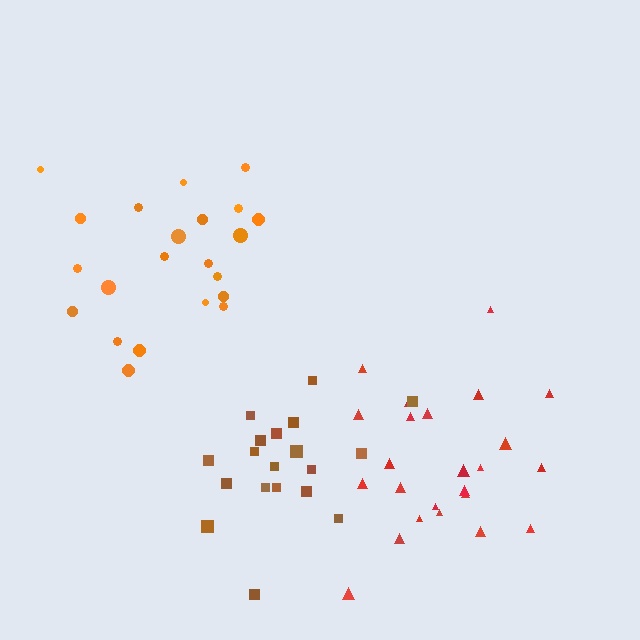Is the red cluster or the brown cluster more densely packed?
Brown.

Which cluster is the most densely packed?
Brown.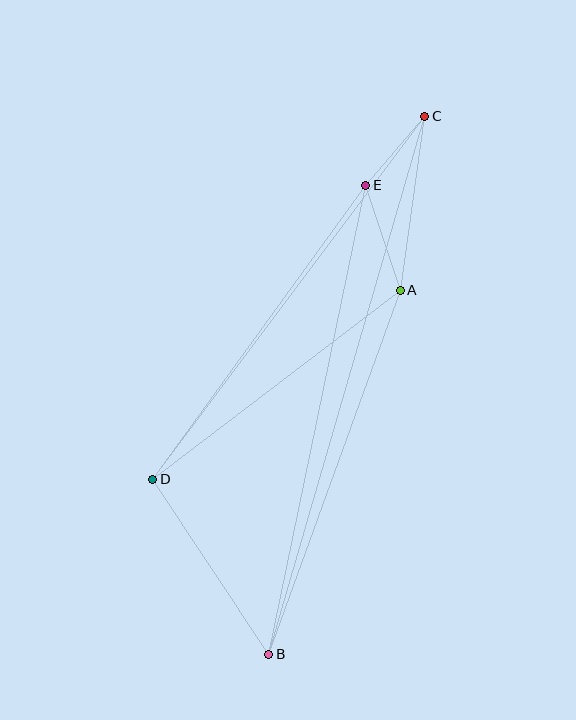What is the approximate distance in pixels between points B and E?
The distance between B and E is approximately 479 pixels.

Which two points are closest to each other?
Points C and E are closest to each other.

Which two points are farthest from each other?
Points B and C are farthest from each other.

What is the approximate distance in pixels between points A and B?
The distance between A and B is approximately 387 pixels.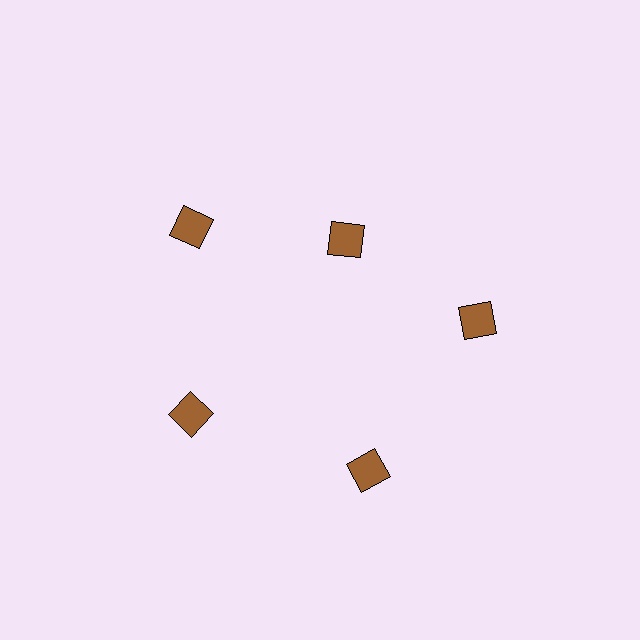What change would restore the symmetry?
The symmetry would be restored by moving it outward, back onto the ring so that all 5 diamonds sit at equal angles and equal distance from the center.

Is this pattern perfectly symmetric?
No. The 5 brown diamonds are arranged in a ring, but one element near the 1 o'clock position is pulled inward toward the center, breaking the 5-fold rotational symmetry.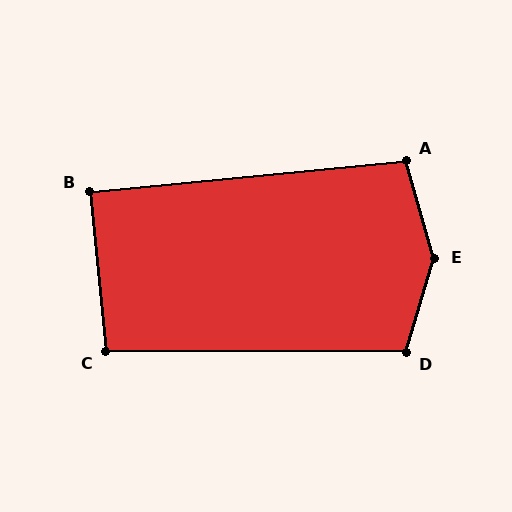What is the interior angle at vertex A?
Approximately 100 degrees (obtuse).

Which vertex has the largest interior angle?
E, at approximately 147 degrees.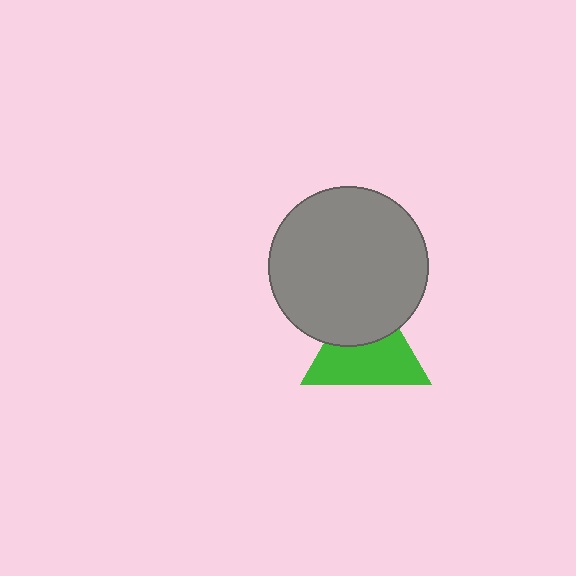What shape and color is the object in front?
The object in front is a gray circle.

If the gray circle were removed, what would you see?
You would see the complete green triangle.